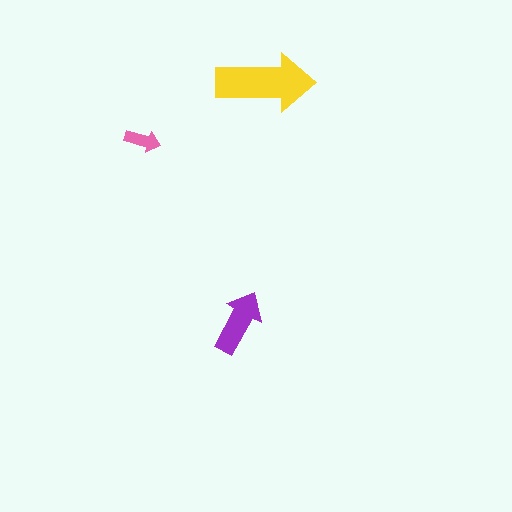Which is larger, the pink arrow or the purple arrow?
The purple one.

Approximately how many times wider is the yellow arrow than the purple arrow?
About 1.5 times wider.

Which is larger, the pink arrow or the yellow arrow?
The yellow one.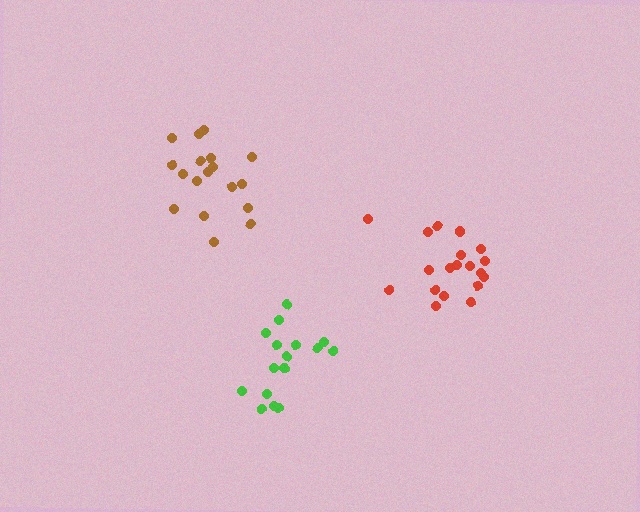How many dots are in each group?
Group 1: 19 dots, Group 2: 16 dots, Group 3: 18 dots (53 total).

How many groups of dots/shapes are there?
There are 3 groups.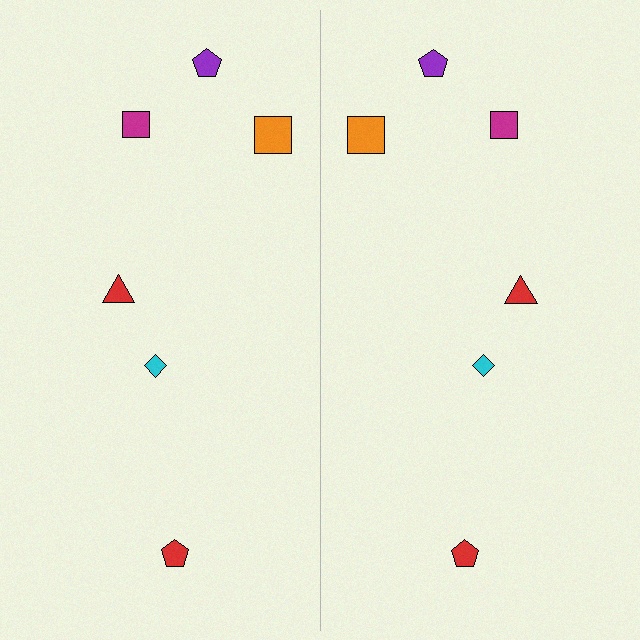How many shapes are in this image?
There are 12 shapes in this image.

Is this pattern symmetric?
Yes, this pattern has bilateral (reflection) symmetry.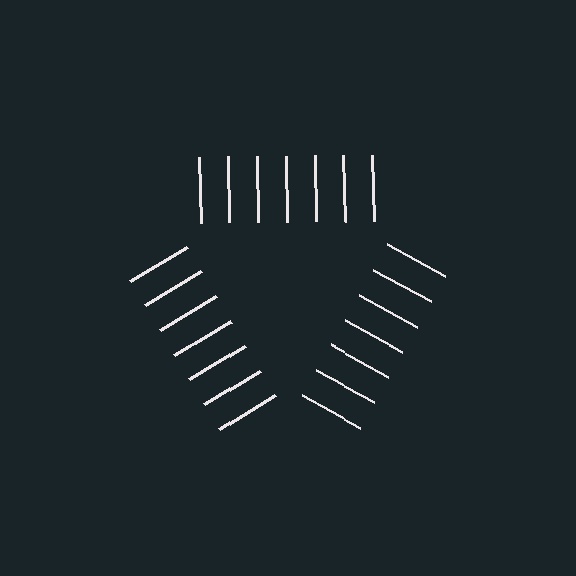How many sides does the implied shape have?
3 sides — the line-ends trace a triangle.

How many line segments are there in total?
21 — 7 along each of the 3 edges.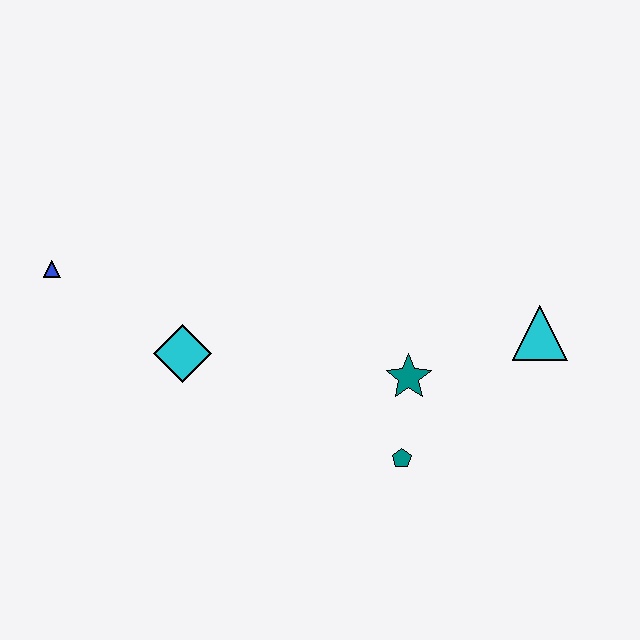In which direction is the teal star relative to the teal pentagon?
The teal star is above the teal pentagon.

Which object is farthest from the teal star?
The blue triangle is farthest from the teal star.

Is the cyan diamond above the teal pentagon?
Yes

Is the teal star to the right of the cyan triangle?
No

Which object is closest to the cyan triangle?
The teal star is closest to the cyan triangle.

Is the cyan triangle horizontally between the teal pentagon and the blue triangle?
No